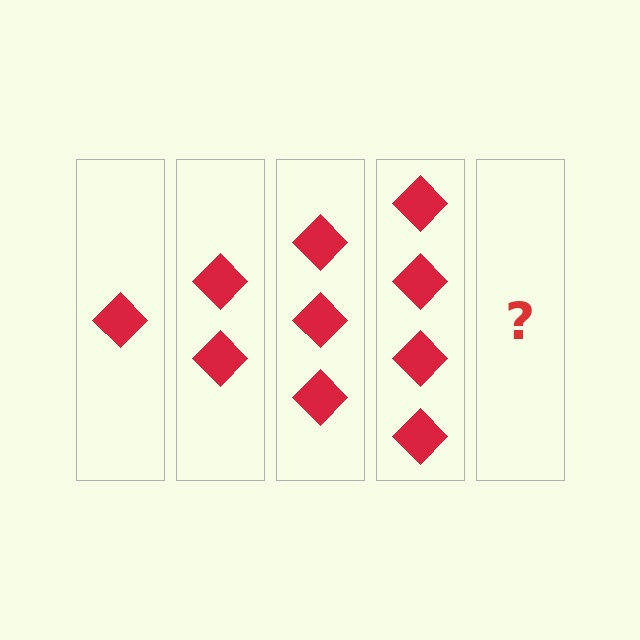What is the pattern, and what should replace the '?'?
The pattern is that each step adds one more diamond. The '?' should be 5 diamonds.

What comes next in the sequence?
The next element should be 5 diamonds.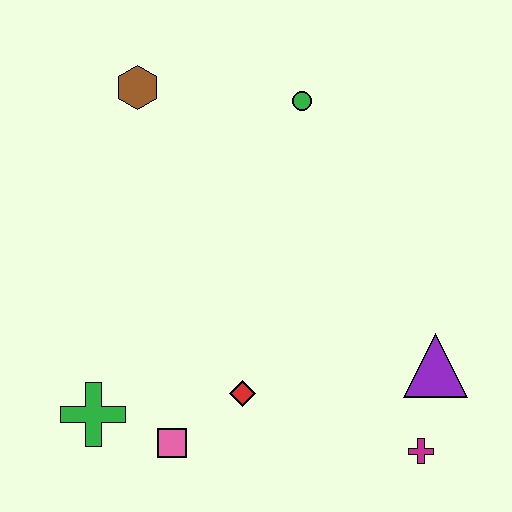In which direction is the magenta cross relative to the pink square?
The magenta cross is to the right of the pink square.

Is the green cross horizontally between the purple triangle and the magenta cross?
No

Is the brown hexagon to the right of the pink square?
No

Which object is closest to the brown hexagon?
The green circle is closest to the brown hexagon.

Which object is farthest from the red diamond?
The brown hexagon is farthest from the red diamond.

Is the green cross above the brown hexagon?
No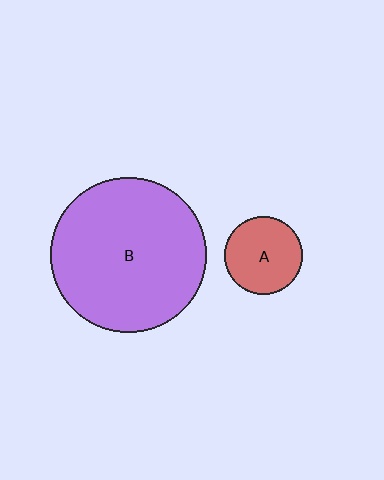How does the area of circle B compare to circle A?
Approximately 3.9 times.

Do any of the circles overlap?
No, none of the circles overlap.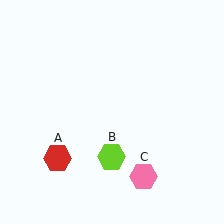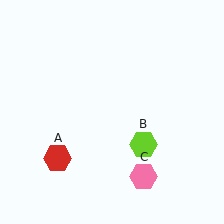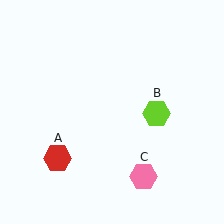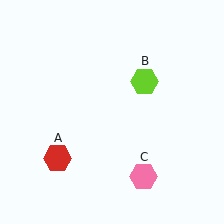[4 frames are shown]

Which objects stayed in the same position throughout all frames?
Red hexagon (object A) and pink hexagon (object C) remained stationary.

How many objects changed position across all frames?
1 object changed position: lime hexagon (object B).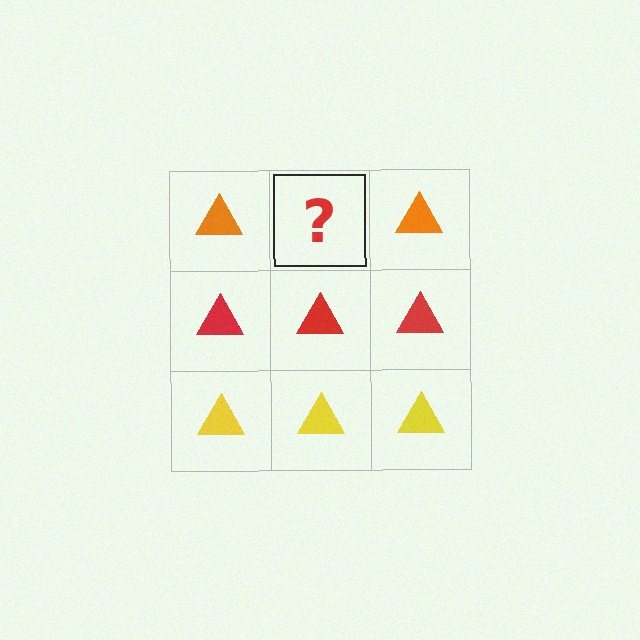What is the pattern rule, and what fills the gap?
The rule is that each row has a consistent color. The gap should be filled with an orange triangle.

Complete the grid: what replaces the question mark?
The question mark should be replaced with an orange triangle.